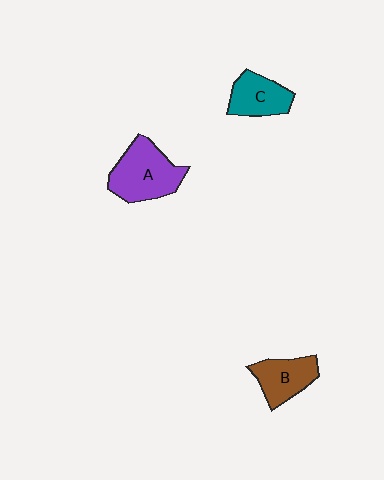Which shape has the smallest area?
Shape C (teal).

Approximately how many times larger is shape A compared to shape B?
Approximately 1.4 times.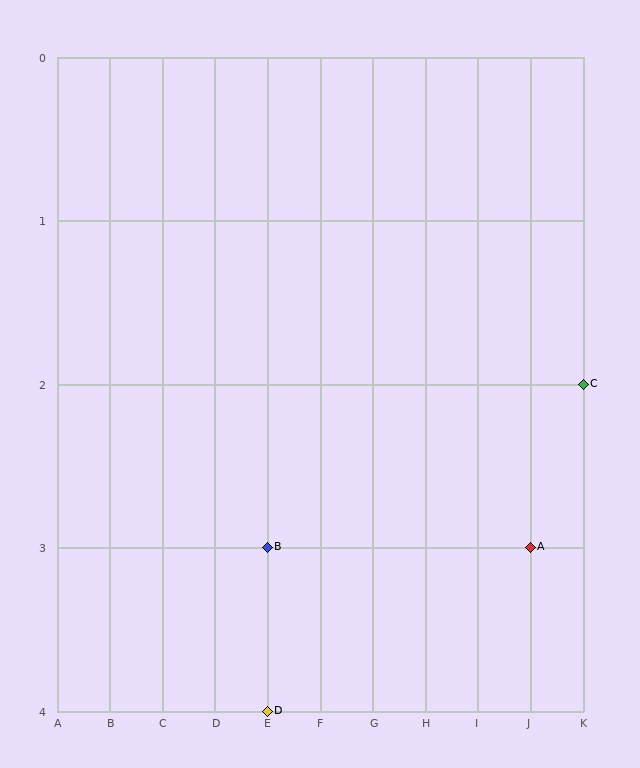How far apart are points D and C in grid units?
Points D and C are 6 columns and 2 rows apart (about 6.3 grid units diagonally).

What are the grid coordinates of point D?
Point D is at grid coordinates (E, 4).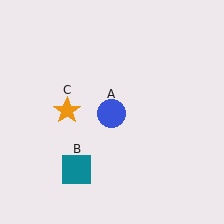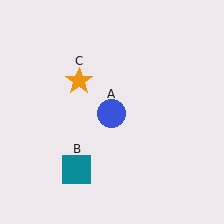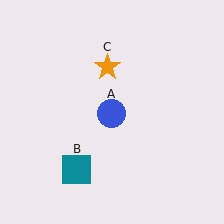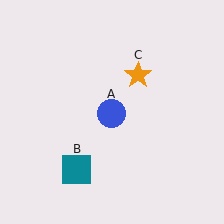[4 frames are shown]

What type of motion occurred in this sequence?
The orange star (object C) rotated clockwise around the center of the scene.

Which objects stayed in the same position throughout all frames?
Blue circle (object A) and teal square (object B) remained stationary.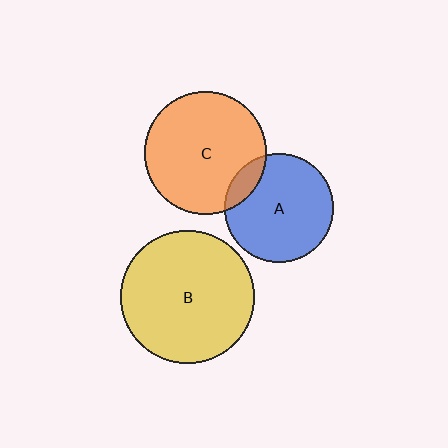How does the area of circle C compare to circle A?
Approximately 1.3 times.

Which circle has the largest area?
Circle B (yellow).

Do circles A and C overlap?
Yes.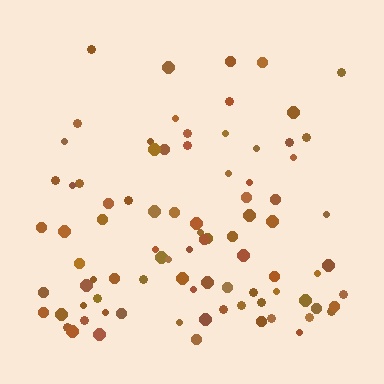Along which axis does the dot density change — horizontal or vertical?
Vertical.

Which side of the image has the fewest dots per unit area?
The top.